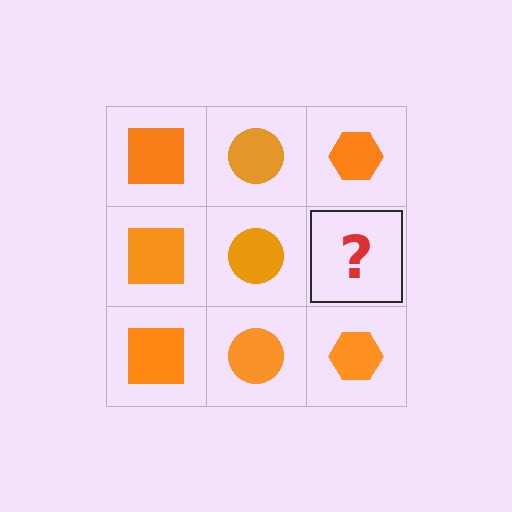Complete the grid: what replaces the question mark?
The question mark should be replaced with an orange hexagon.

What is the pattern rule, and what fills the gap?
The rule is that each column has a consistent shape. The gap should be filled with an orange hexagon.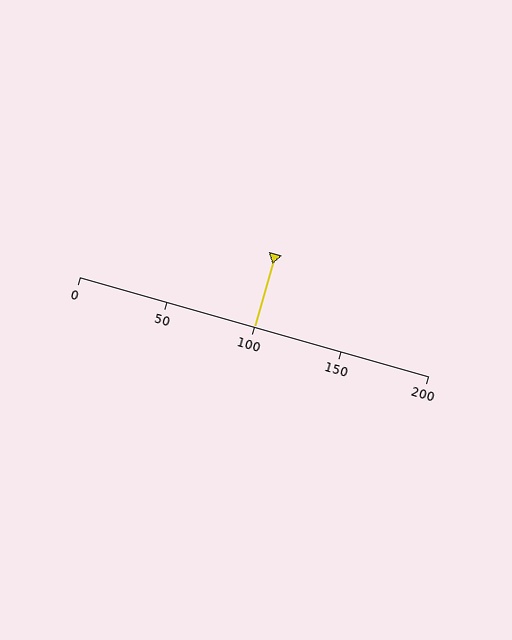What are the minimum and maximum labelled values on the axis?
The axis runs from 0 to 200.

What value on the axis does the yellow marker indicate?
The marker indicates approximately 100.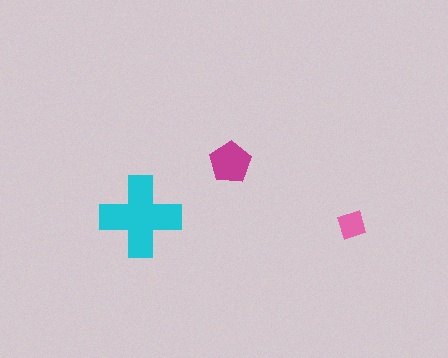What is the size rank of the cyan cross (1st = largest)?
1st.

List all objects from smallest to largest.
The pink diamond, the magenta pentagon, the cyan cross.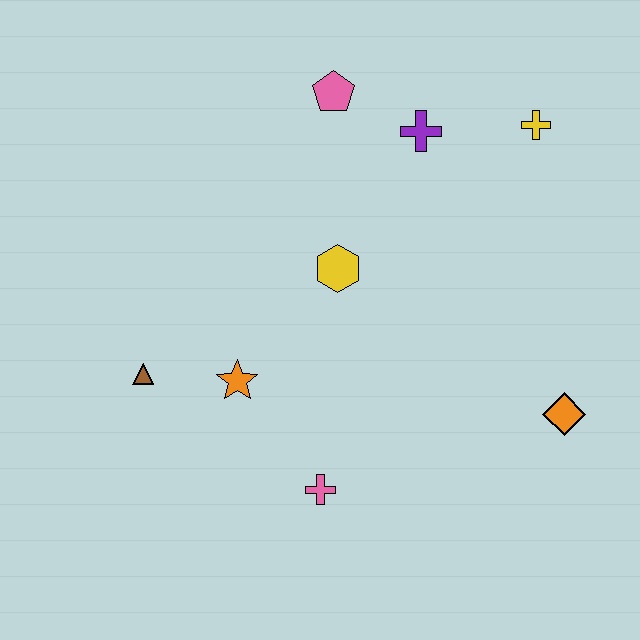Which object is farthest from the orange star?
The yellow cross is farthest from the orange star.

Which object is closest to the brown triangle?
The orange star is closest to the brown triangle.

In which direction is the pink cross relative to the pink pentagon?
The pink cross is below the pink pentagon.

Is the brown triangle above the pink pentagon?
No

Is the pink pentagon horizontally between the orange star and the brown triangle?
No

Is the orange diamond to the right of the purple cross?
Yes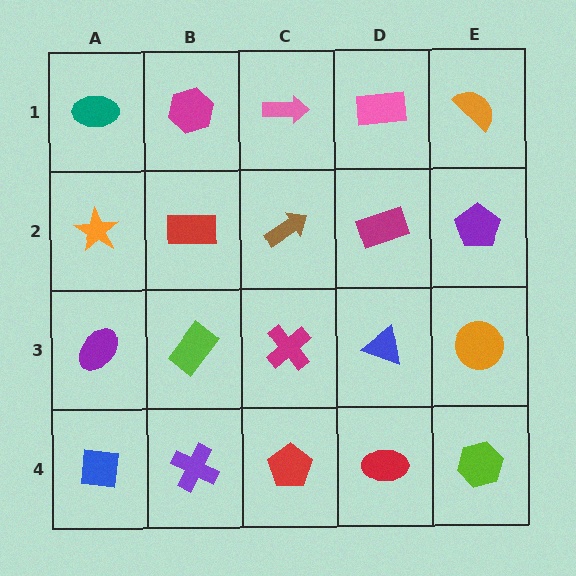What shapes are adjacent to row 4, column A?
A purple ellipse (row 3, column A), a purple cross (row 4, column B).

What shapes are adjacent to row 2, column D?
A pink rectangle (row 1, column D), a blue triangle (row 3, column D), a brown arrow (row 2, column C), a purple pentagon (row 2, column E).